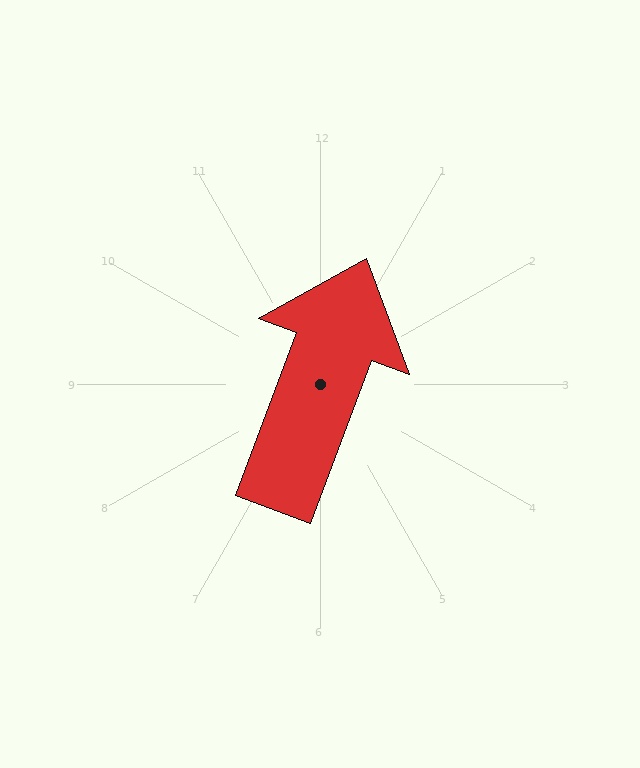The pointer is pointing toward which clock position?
Roughly 1 o'clock.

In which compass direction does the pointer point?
North.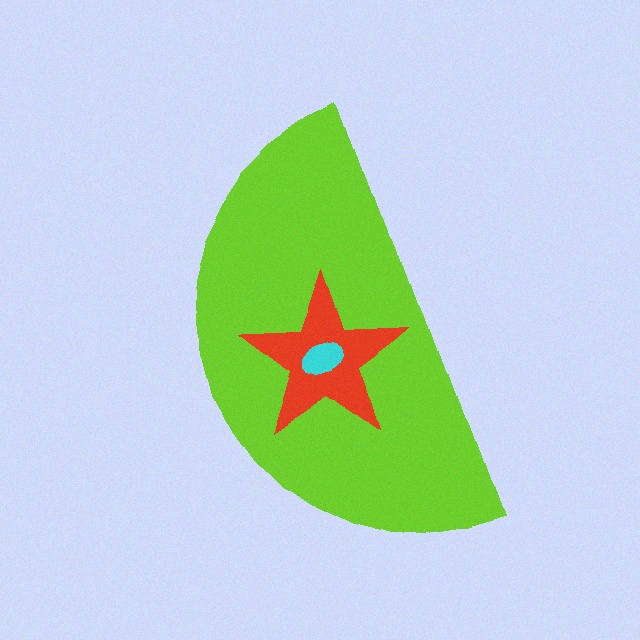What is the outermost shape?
The lime semicircle.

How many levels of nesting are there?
3.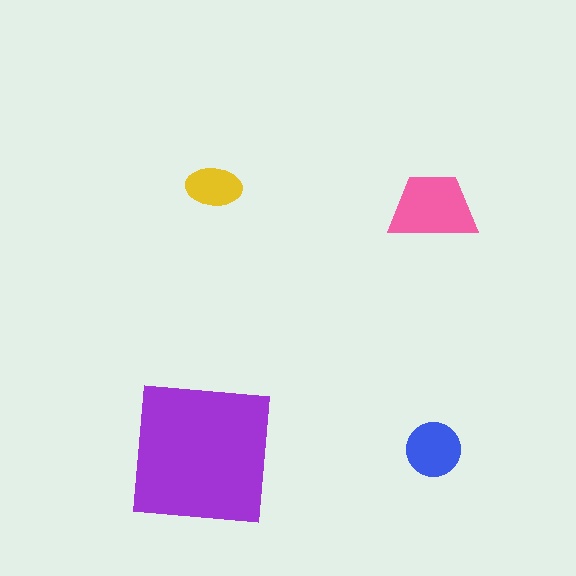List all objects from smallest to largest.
The yellow ellipse, the blue circle, the pink trapezoid, the purple square.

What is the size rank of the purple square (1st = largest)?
1st.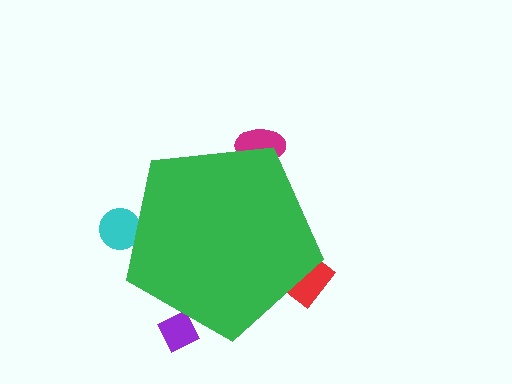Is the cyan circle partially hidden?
Yes, the cyan circle is partially hidden behind the green pentagon.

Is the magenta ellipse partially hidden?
Yes, the magenta ellipse is partially hidden behind the green pentagon.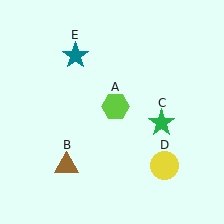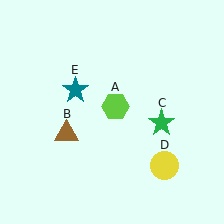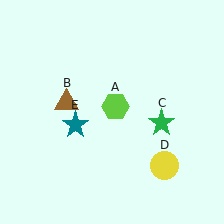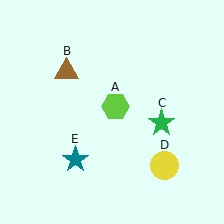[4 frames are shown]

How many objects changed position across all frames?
2 objects changed position: brown triangle (object B), teal star (object E).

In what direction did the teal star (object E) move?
The teal star (object E) moved down.